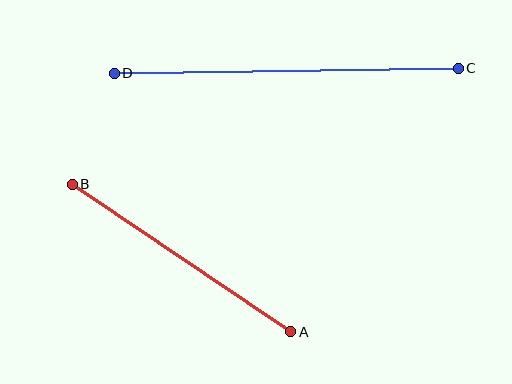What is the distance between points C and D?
The distance is approximately 344 pixels.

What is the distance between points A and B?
The distance is approximately 264 pixels.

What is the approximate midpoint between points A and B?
The midpoint is at approximately (181, 258) pixels.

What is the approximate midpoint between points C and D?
The midpoint is at approximately (286, 71) pixels.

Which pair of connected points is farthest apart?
Points C and D are farthest apart.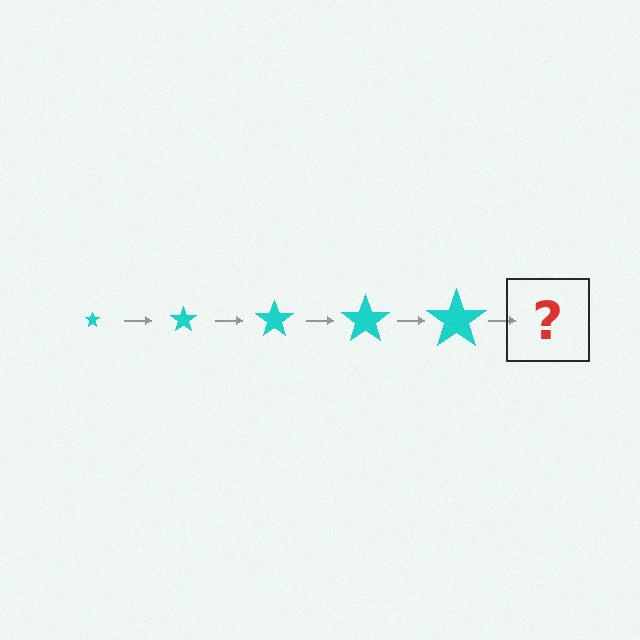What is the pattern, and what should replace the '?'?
The pattern is that the star gets progressively larger each step. The '?' should be a cyan star, larger than the previous one.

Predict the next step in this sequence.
The next step is a cyan star, larger than the previous one.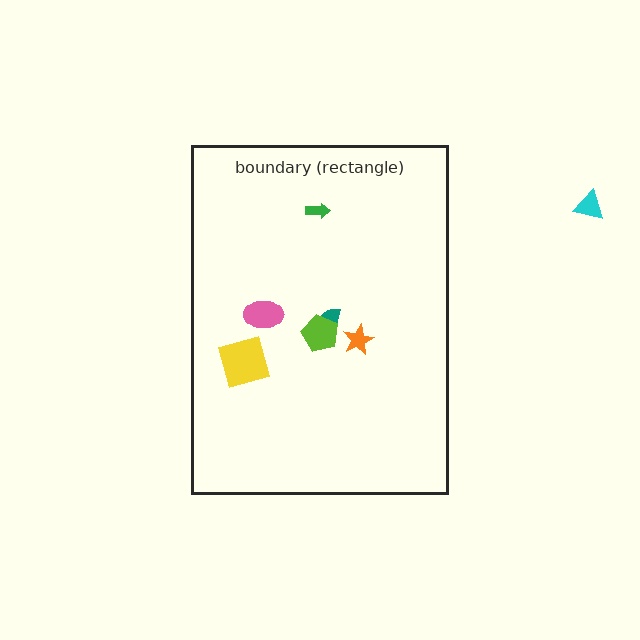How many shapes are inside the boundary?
6 inside, 1 outside.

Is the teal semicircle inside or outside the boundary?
Inside.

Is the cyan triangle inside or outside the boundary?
Outside.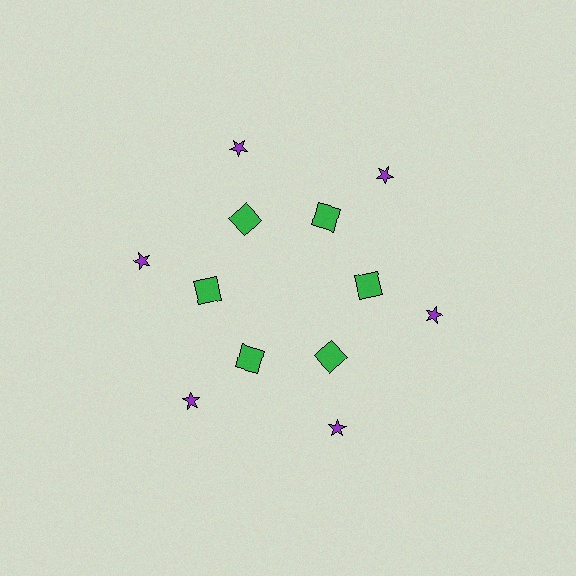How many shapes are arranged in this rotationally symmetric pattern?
There are 12 shapes, arranged in 6 groups of 2.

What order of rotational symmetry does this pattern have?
This pattern has 6-fold rotational symmetry.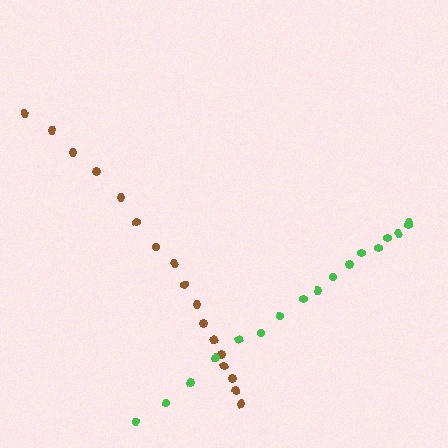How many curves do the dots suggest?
There are 2 distinct paths.